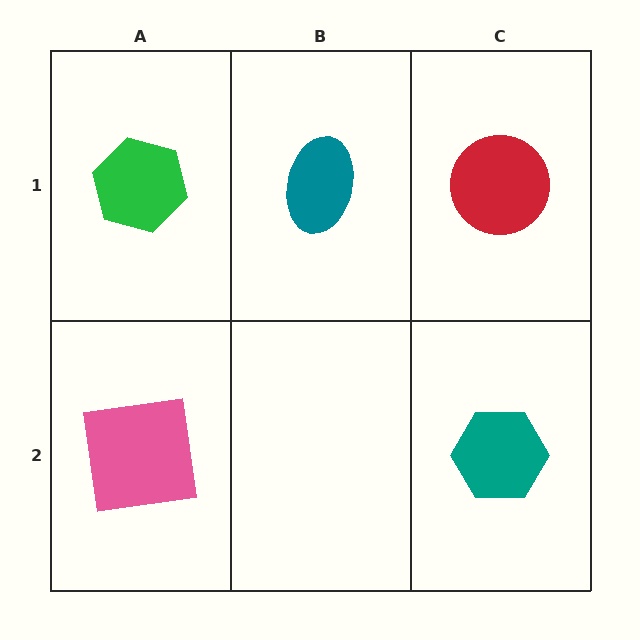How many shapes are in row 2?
2 shapes.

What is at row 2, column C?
A teal hexagon.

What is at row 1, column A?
A green hexagon.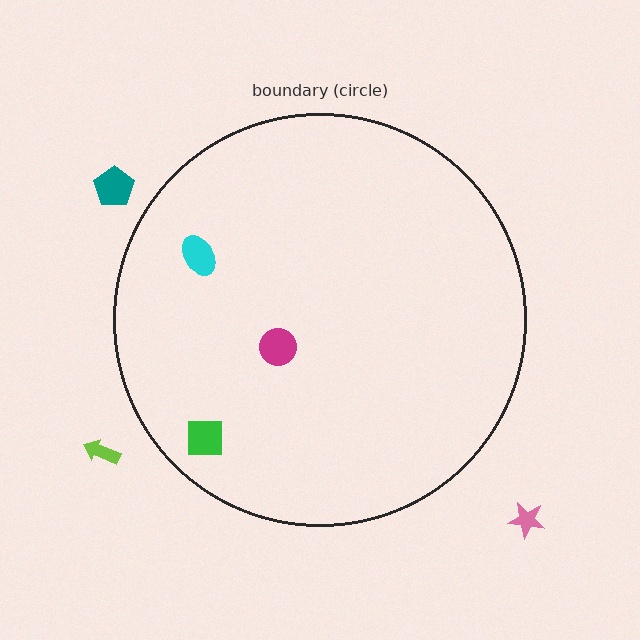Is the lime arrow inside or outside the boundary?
Outside.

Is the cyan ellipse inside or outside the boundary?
Inside.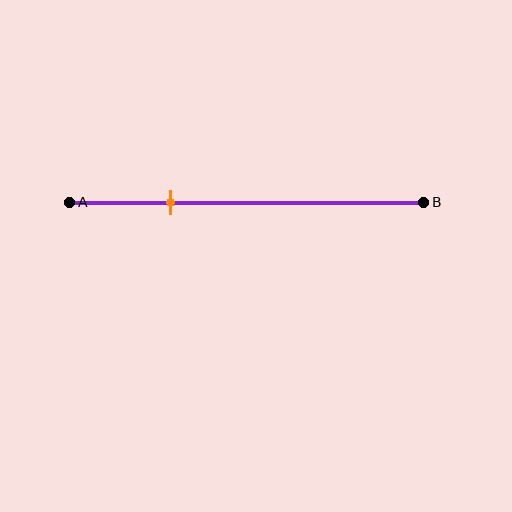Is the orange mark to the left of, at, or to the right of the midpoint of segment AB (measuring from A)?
The orange mark is to the left of the midpoint of segment AB.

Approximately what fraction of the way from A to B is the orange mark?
The orange mark is approximately 30% of the way from A to B.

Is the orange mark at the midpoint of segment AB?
No, the mark is at about 30% from A, not at the 50% midpoint.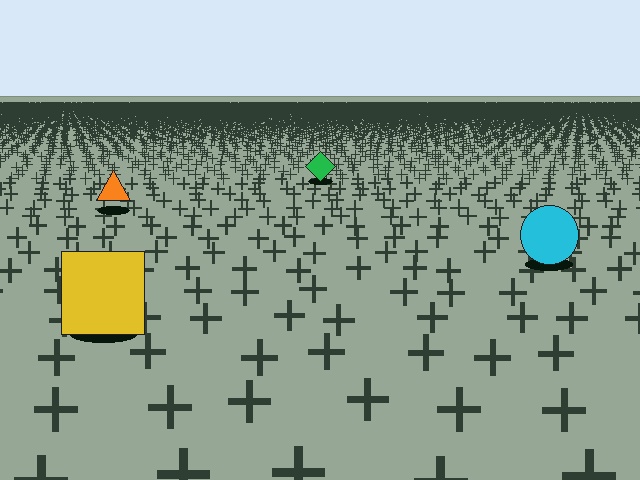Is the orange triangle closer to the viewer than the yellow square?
No. The yellow square is closer — you can tell from the texture gradient: the ground texture is coarser near it.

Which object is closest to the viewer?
The yellow square is closest. The texture marks near it are larger and more spread out.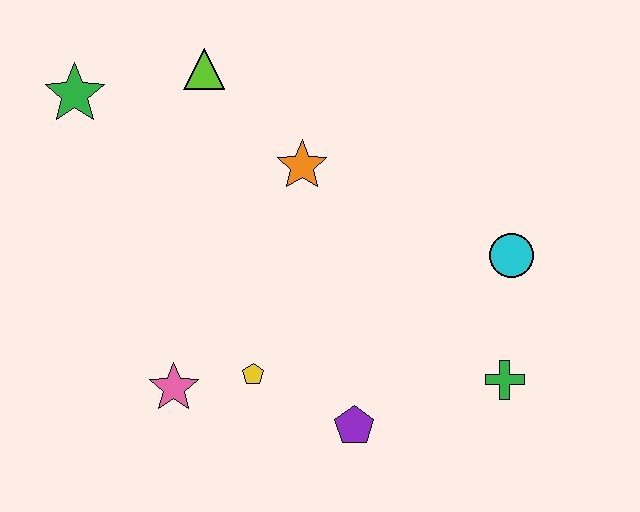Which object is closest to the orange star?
The lime triangle is closest to the orange star.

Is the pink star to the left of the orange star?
Yes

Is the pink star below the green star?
Yes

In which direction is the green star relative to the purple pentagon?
The green star is above the purple pentagon.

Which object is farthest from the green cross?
The green star is farthest from the green cross.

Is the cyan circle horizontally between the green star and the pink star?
No